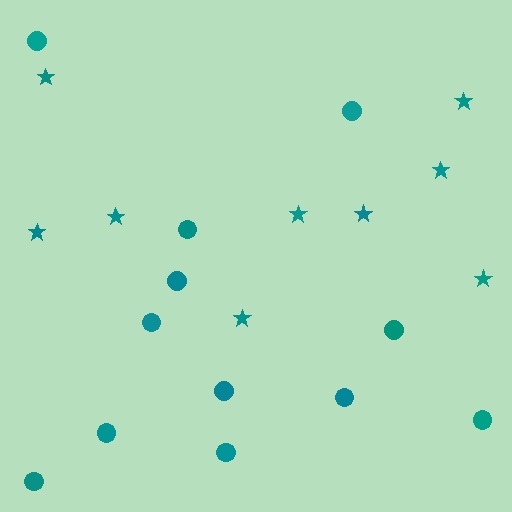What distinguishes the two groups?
There are 2 groups: one group of circles (12) and one group of stars (9).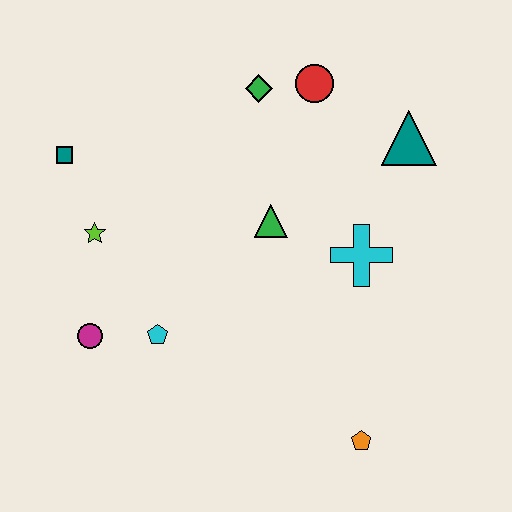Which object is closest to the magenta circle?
The cyan pentagon is closest to the magenta circle.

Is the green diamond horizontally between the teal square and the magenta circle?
No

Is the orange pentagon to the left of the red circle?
No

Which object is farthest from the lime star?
The orange pentagon is farthest from the lime star.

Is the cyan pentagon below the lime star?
Yes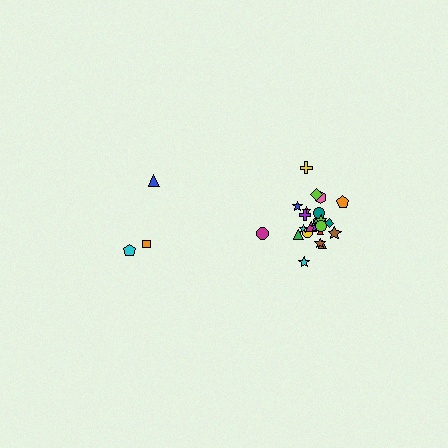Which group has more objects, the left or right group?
The right group.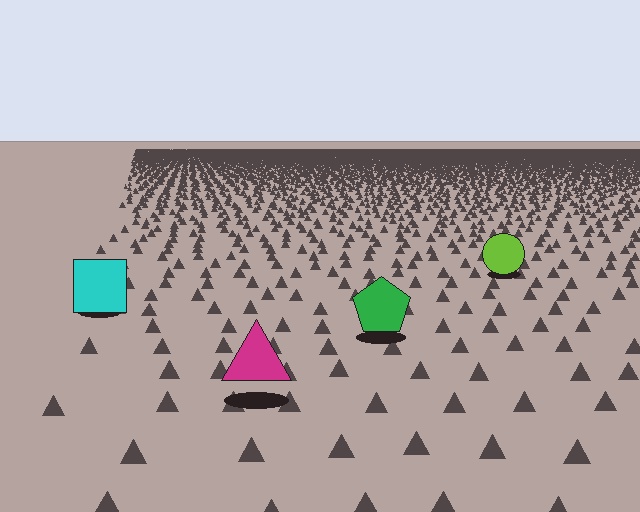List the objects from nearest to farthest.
From nearest to farthest: the magenta triangle, the green pentagon, the cyan square, the lime circle.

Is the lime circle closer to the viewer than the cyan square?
No. The cyan square is closer — you can tell from the texture gradient: the ground texture is coarser near it.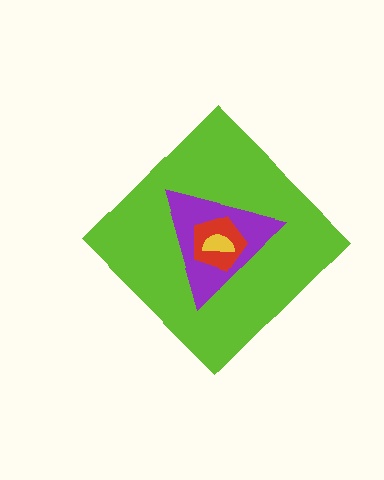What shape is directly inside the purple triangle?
The red pentagon.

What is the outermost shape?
The lime diamond.